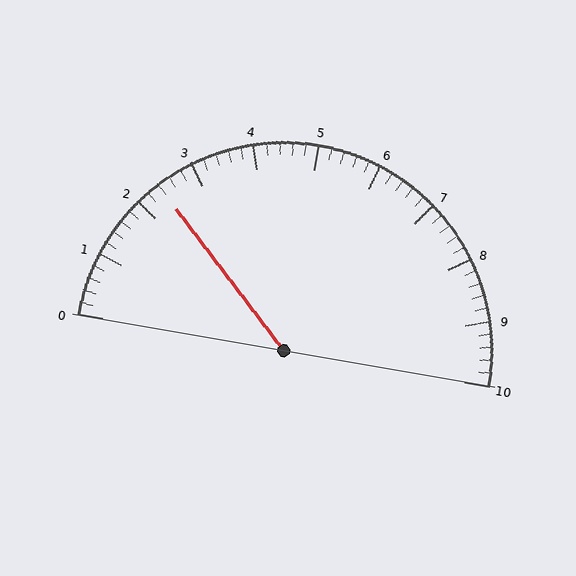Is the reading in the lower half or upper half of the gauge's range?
The reading is in the lower half of the range (0 to 10).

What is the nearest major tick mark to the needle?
The nearest major tick mark is 2.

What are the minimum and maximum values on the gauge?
The gauge ranges from 0 to 10.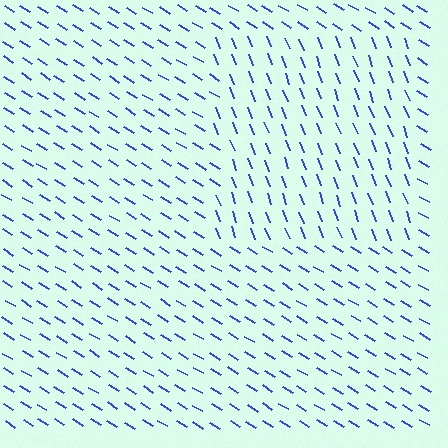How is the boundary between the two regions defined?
The boundary is defined purely by a change in line orientation (approximately 37 degrees difference). All lines are the same color and thickness.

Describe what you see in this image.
The image is filled with small blue line segments. A rectangle region in the image has lines oriented differently from the surrounding lines, creating a visible texture boundary.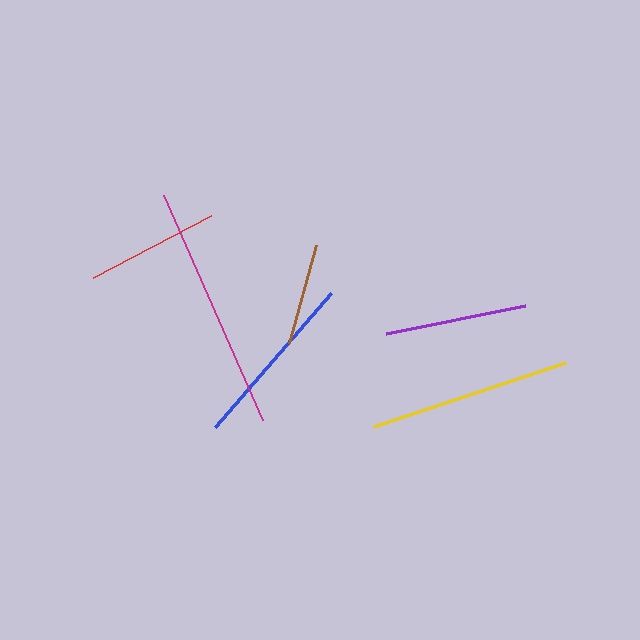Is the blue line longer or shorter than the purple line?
The blue line is longer than the purple line.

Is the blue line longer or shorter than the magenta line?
The magenta line is longer than the blue line.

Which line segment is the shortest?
The brown line is the shortest at approximately 102 pixels.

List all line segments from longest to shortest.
From longest to shortest: magenta, yellow, blue, purple, red, brown.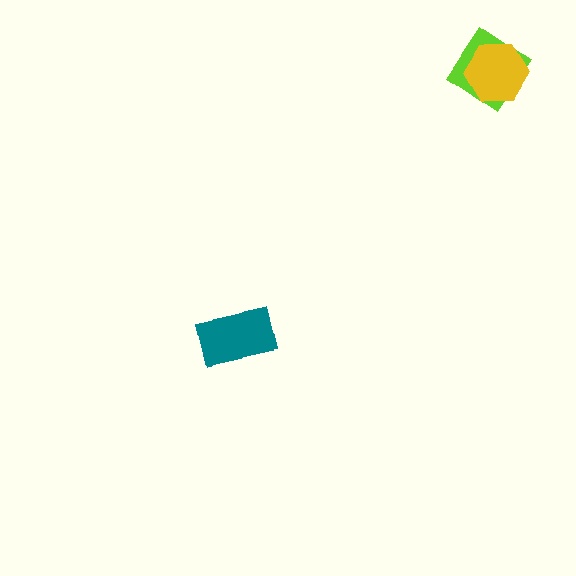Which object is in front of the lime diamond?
The yellow hexagon is in front of the lime diamond.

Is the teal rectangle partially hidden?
No, no other shape covers it.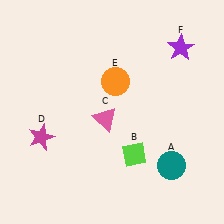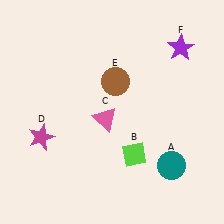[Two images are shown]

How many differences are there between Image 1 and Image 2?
There is 1 difference between the two images.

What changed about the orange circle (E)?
In Image 1, E is orange. In Image 2, it changed to brown.